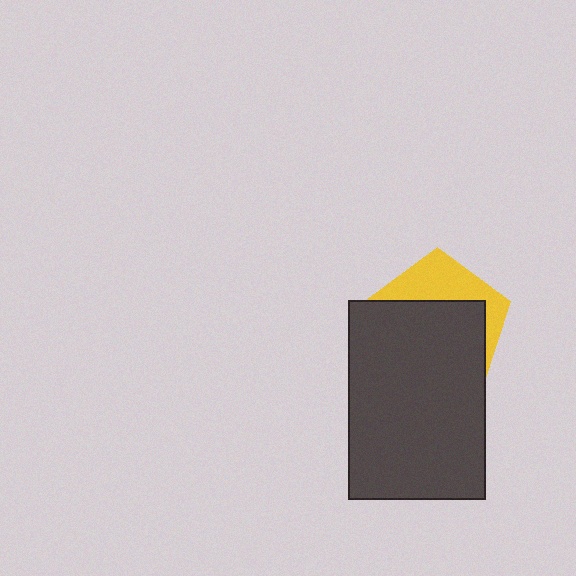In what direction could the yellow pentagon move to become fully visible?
The yellow pentagon could move up. That would shift it out from behind the dark gray rectangle entirely.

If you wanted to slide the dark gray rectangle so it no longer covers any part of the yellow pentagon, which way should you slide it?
Slide it down — that is the most direct way to separate the two shapes.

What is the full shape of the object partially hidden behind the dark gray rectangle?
The partially hidden object is a yellow pentagon.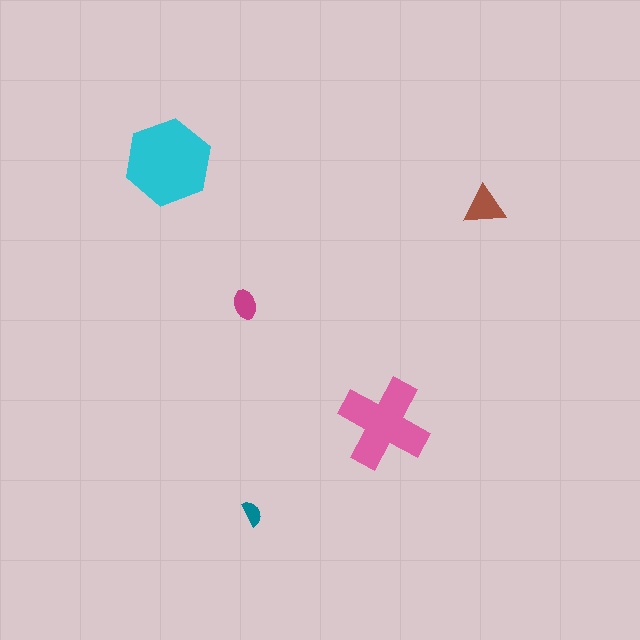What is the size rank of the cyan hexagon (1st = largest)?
1st.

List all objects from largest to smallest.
The cyan hexagon, the pink cross, the brown triangle, the magenta ellipse, the teal semicircle.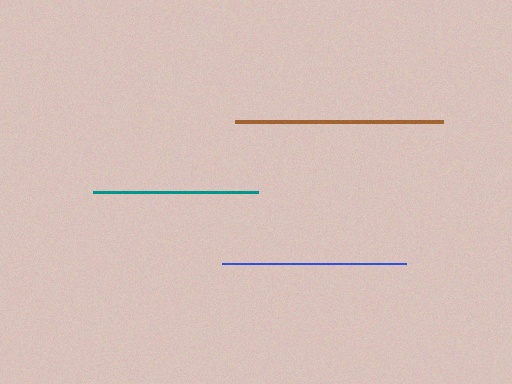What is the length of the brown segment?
The brown segment is approximately 208 pixels long.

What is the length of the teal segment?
The teal segment is approximately 166 pixels long.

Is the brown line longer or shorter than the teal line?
The brown line is longer than the teal line.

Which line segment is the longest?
The brown line is the longest at approximately 208 pixels.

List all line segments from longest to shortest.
From longest to shortest: brown, blue, teal.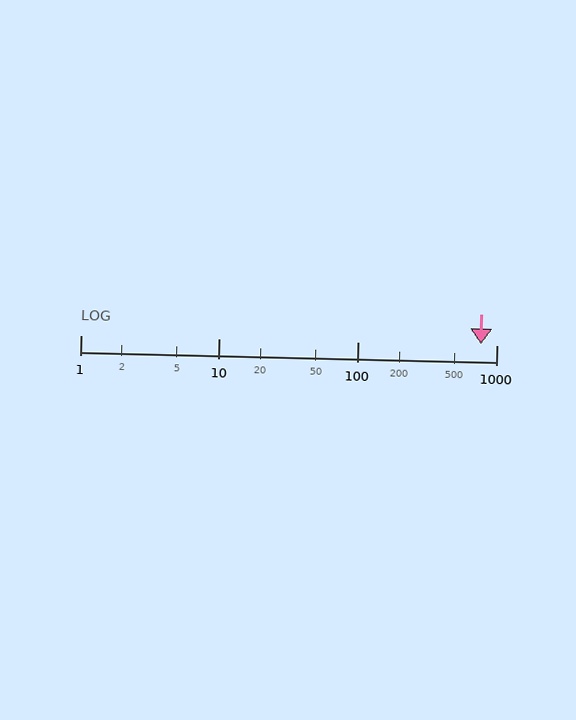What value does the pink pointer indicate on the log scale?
The pointer indicates approximately 770.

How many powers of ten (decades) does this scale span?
The scale spans 3 decades, from 1 to 1000.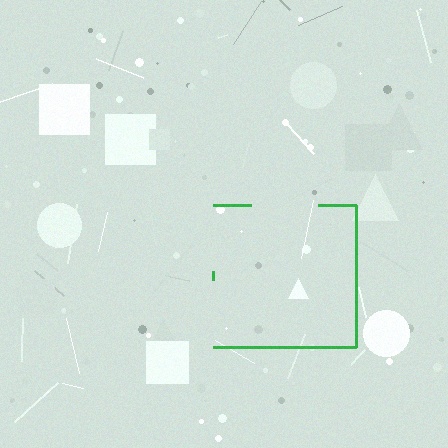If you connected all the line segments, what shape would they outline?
They would outline a square.